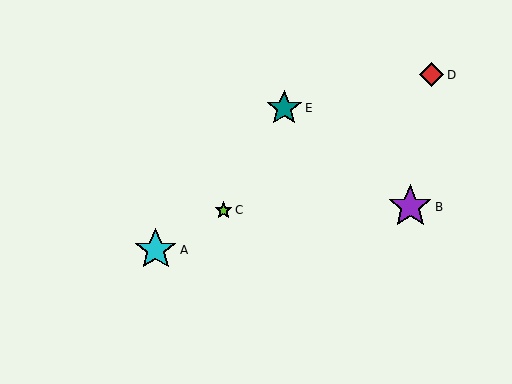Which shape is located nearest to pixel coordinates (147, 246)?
The cyan star (labeled A) at (156, 250) is nearest to that location.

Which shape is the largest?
The purple star (labeled B) is the largest.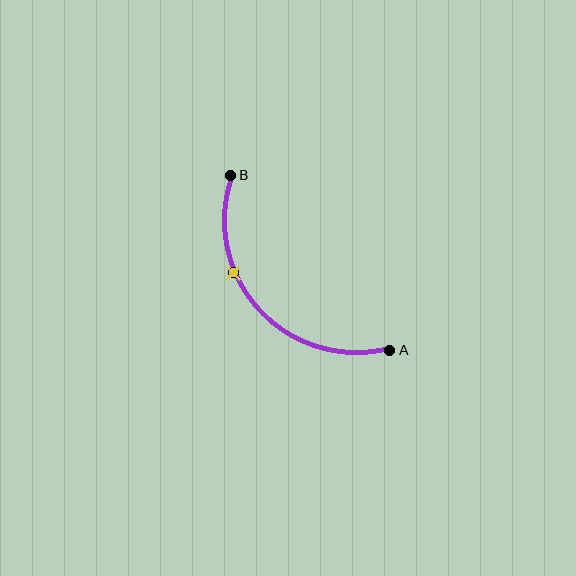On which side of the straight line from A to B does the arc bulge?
The arc bulges below and to the left of the straight line connecting A and B.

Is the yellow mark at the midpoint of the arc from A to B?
No. The yellow mark lies on the arc but is closer to endpoint B. The arc midpoint would be at the point on the curve equidistant along the arc from both A and B.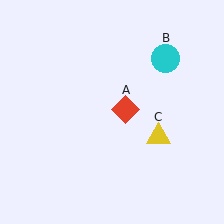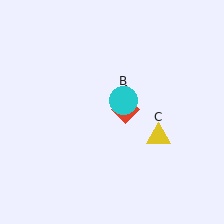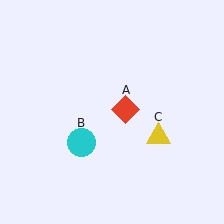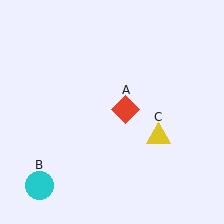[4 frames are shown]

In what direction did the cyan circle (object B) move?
The cyan circle (object B) moved down and to the left.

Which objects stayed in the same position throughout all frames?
Red diamond (object A) and yellow triangle (object C) remained stationary.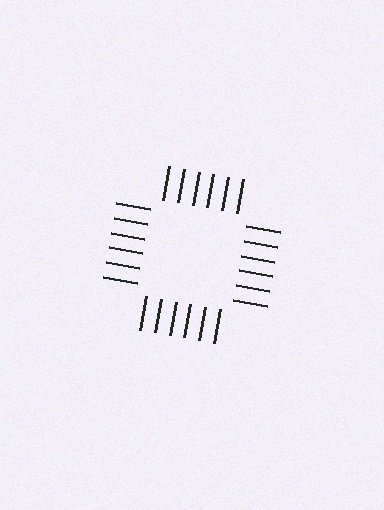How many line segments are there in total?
24 — 6 along each of the 4 edges.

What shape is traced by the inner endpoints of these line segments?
An illusory square — the line segments terminate on its edges but no continuous stroke is drawn.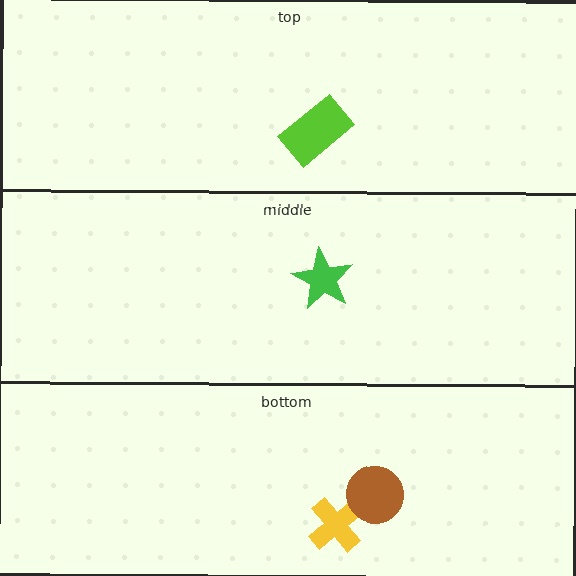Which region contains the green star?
The middle region.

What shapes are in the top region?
The lime rectangle.